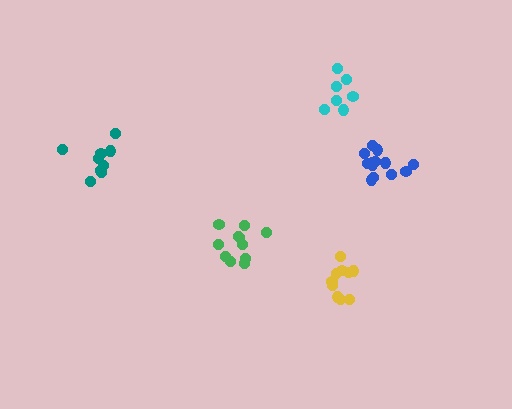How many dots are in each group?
Group 1: 7 dots, Group 2: 11 dots, Group 3: 13 dots, Group 4: 10 dots, Group 5: 9 dots (50 total).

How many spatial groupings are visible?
There are 5 spatial groupings.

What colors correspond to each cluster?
The clusters are colored: cyan, green, blue, yellow, teal.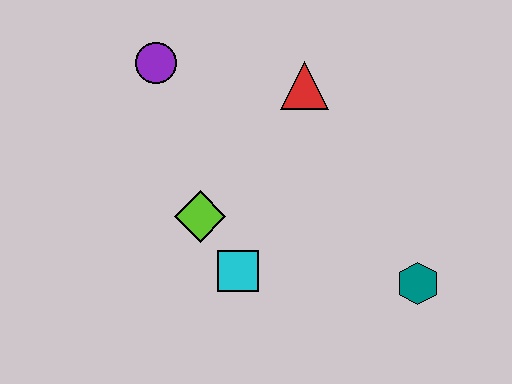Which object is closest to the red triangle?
The purple circle is closest to the red triangle.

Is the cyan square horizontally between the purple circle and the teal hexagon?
Yes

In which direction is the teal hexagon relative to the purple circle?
The teal hexagon is to the right of the purple circle.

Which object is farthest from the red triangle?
The teal hexagon is farthest from the red triangle.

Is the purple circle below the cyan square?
No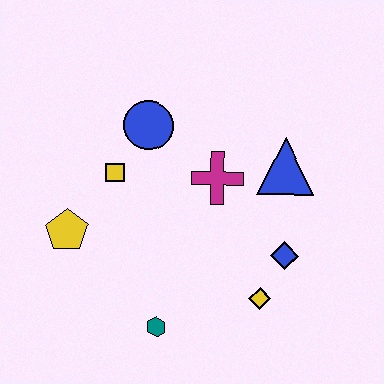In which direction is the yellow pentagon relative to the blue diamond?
The yellow pentagon is to the left of the blue diamond.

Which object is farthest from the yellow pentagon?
The blue triangle is farthest from the yellow pentagon.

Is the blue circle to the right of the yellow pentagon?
Yes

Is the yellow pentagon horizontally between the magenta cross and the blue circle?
No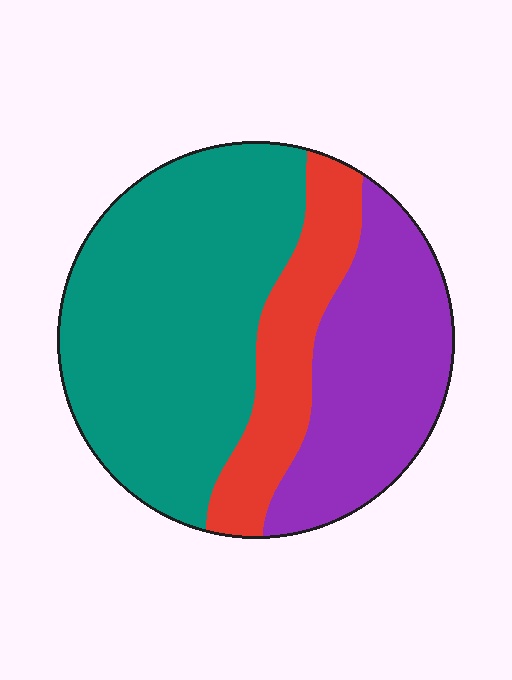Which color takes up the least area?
Red, at roughly 20%.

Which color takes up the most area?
Teal, at roughly 50%.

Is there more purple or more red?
Purple.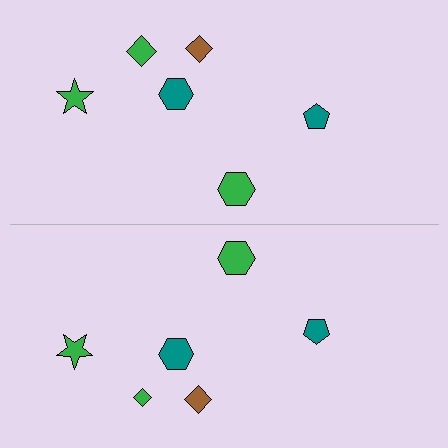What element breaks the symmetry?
The green diamond on the bottom side has a different size than its mirror counterpart.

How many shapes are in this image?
There are 12 shapes in this image.